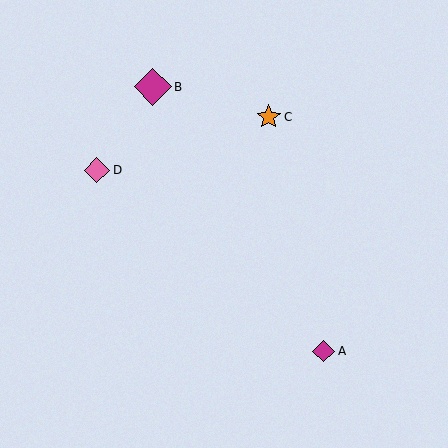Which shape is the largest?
The magenta diamond (labeled B) is the largest.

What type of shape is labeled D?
Shape D is a pink diamond.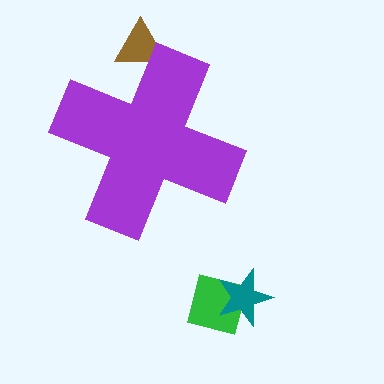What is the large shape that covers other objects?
A purple cross.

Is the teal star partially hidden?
No, the teal star is fully visible.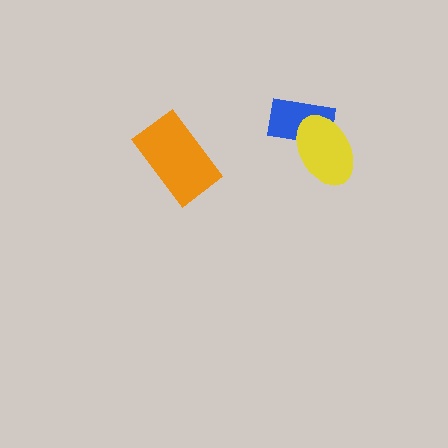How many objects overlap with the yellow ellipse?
1 object overlaps with the yellow ellipse.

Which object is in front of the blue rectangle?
The yellow ellipse is in front of the blue rectangle.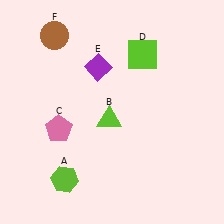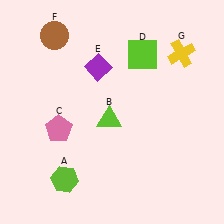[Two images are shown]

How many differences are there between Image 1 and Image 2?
There is 1 difference between the two images.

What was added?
A yellow cross (G) was added in Image 2.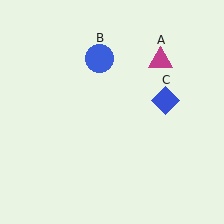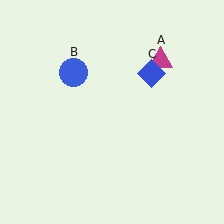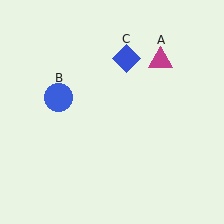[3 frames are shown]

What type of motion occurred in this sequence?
The blue circle (object B), blue diamond (object C) rotated counterclockwise around the center of the scene.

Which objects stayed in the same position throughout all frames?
Magenta triangle (object A) remained stationary.